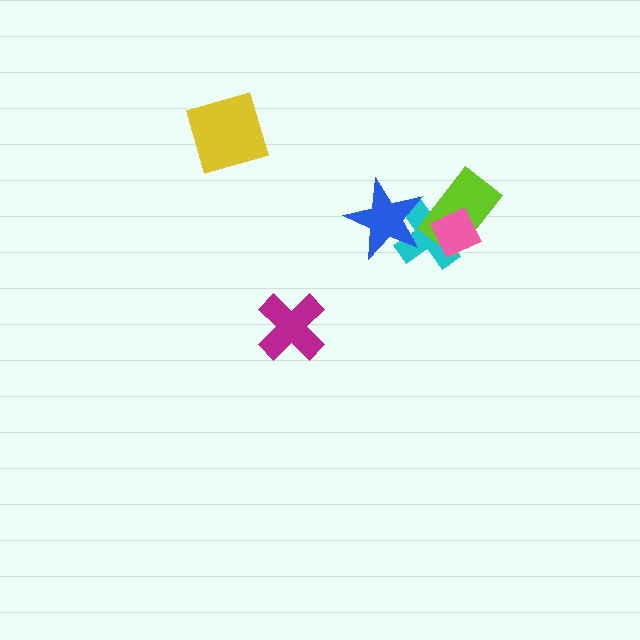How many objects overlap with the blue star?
1 object overlaps with the blue star.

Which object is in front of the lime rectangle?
The pink diamond is in front of the lime rectangle.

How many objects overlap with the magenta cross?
0 objects overlap with the magenta cross.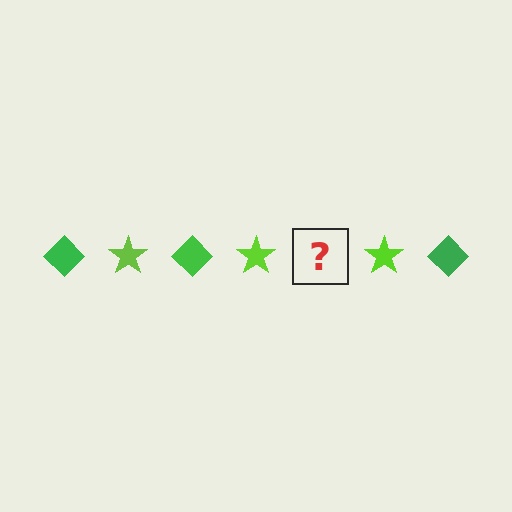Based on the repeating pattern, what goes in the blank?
The blank should be a green diamond.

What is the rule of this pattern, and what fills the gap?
The rule is that the pattern alternates between green diamond and lime star. The gap should be filled with a green diamond.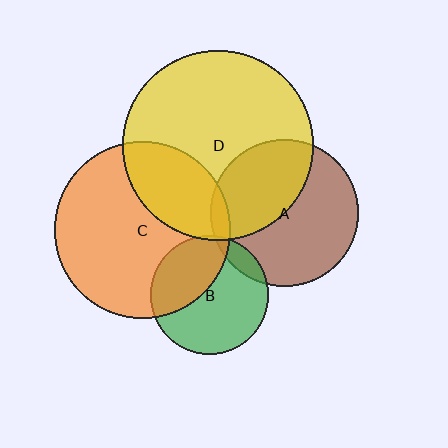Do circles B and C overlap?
Yes.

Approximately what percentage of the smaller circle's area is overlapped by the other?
Approximately 35%.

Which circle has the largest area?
Circle D (yellow).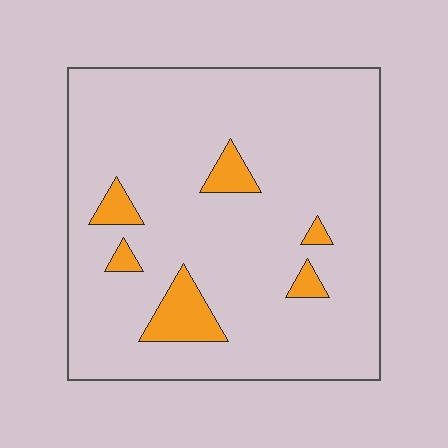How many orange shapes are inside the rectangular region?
6.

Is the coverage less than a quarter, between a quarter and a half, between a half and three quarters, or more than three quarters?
Less than a quarter.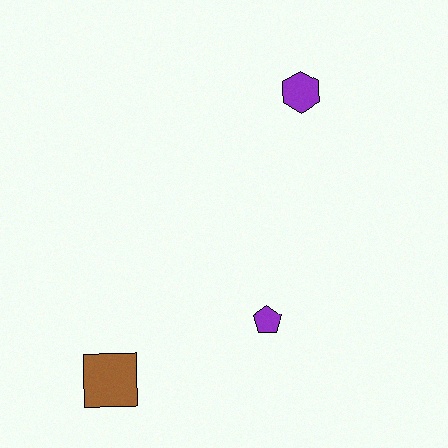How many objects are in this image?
There are 3 objects.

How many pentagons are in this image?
There is 1 pentagon.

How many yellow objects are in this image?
There are no yellow objects.